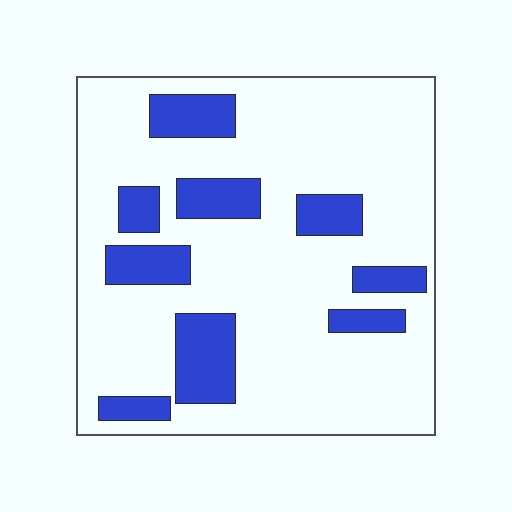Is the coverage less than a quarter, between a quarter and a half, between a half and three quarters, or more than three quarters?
Less than a quarter.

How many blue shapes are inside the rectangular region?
9.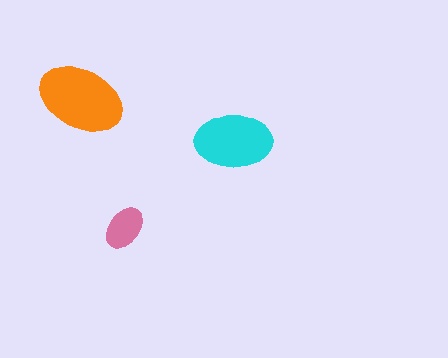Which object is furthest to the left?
The orange ellipse is leftmost.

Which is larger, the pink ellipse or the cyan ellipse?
The cyan one.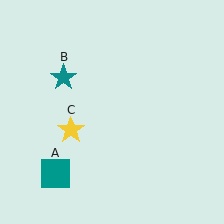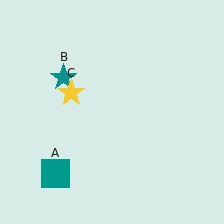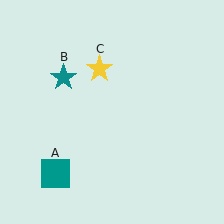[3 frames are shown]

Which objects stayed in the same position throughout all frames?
Teal square (object A) and teal star (object B) remained stationary.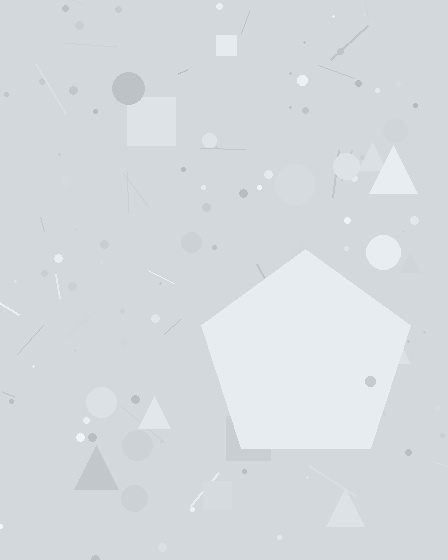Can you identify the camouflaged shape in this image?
The camouflaged shape is a pentagon.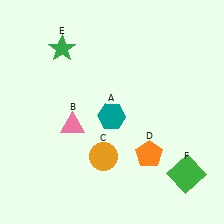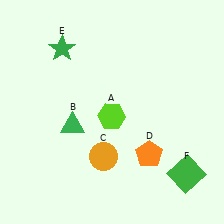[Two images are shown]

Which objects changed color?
A changed from teal to lime. B changed from pink to green.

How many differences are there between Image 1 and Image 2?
There are 2 differences between the two images.